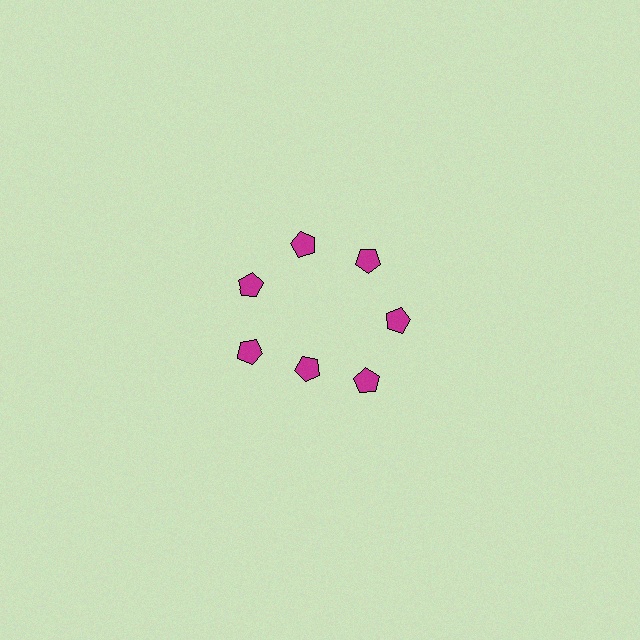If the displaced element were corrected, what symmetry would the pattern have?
It would have 7-fold rotational symmetry — the pattern would map onto itself every 51 degrees.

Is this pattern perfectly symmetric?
No. The 7 magenta pentagons are arranged in a ring, but one element near the 6 o'clock position is pulled inward toward the center, breaking the 7-fold rotational symmetry.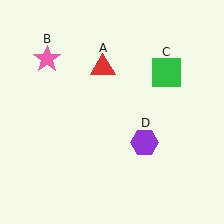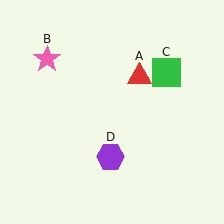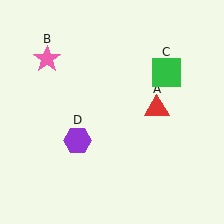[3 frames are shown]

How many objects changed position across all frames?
2 objects changed position: red triangle (object A), purple hexagon (object D).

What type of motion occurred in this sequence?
The red triangle (object A), purple hexagon (object D) rotated clockwise around the center of the scene.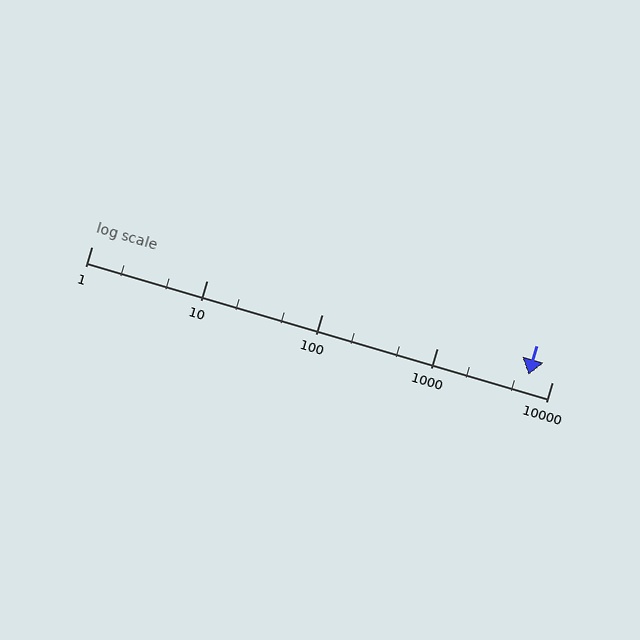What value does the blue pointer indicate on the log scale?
The pointer indicates approximately 6300.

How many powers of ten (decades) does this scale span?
The scale spans 4 decades, from 1 to 10000.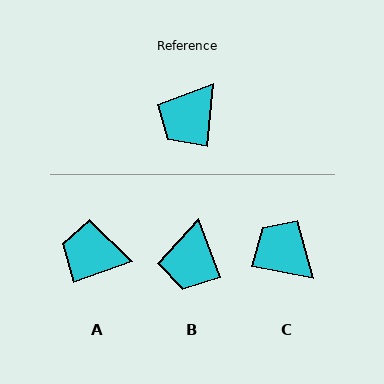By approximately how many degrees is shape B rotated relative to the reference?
Approximately 26 degrees counter-clockwise.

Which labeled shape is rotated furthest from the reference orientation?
C, about 96 degrees away.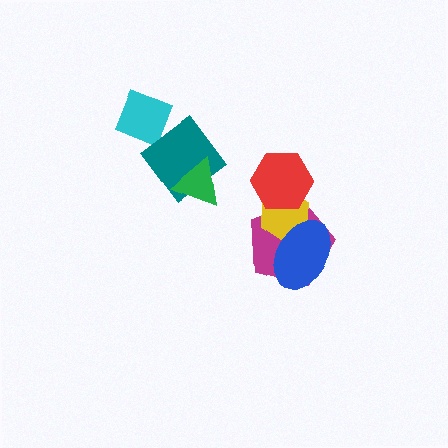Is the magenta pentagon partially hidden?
Yes, it is partially covered by another shape.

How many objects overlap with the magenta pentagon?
3 objects overlap with the magenta pentagon.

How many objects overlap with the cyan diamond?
0 objects overlap with the cyan diamond.